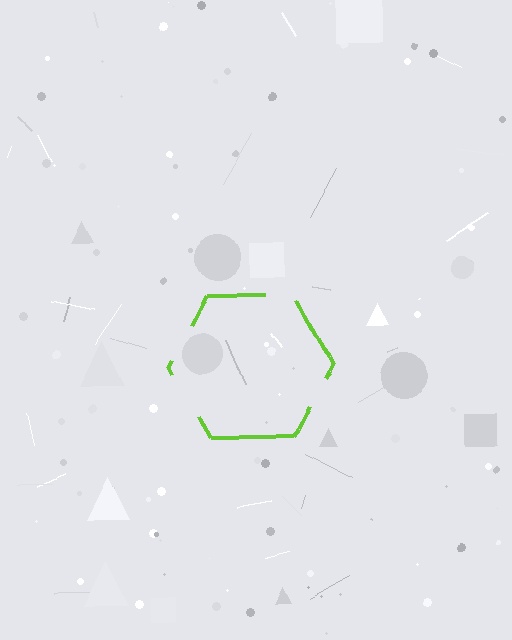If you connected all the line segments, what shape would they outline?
They would outline a hexagon.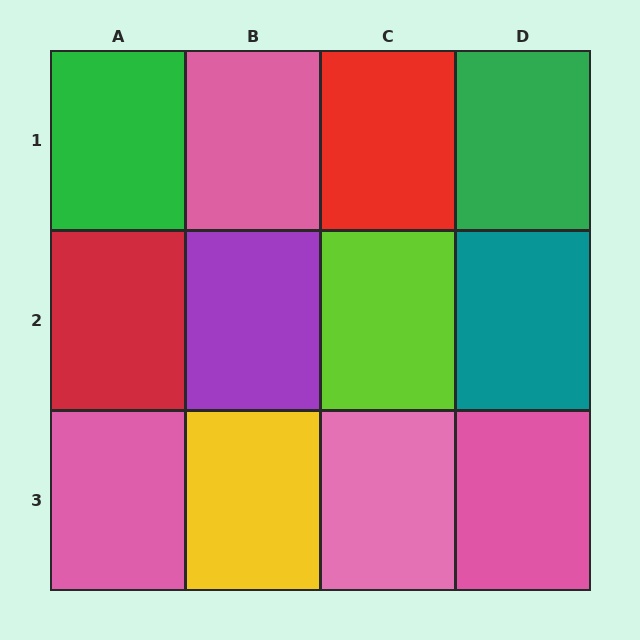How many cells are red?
2 cells are red.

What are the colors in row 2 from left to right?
Red, purple, lime, teal.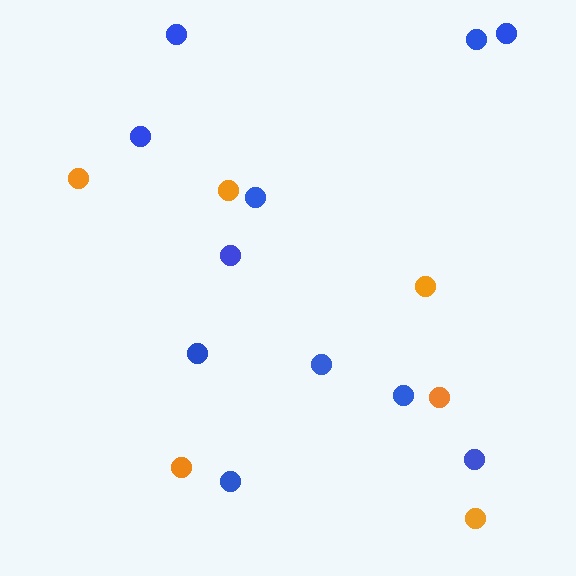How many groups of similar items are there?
There are 2 groups: one group of orange circles (6) and one group of blue circles (11).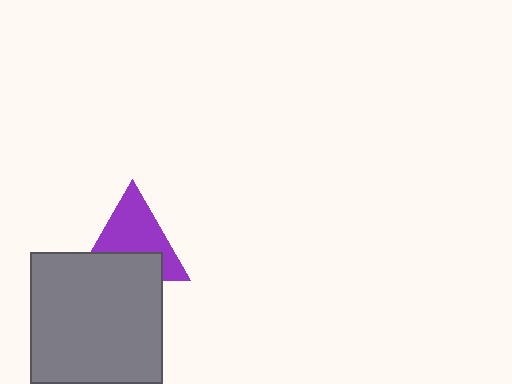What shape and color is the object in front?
The object in front is a gray square.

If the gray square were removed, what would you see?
You would see the complete purple triangle.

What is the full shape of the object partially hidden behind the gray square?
The partially hidden object is a purple triangle.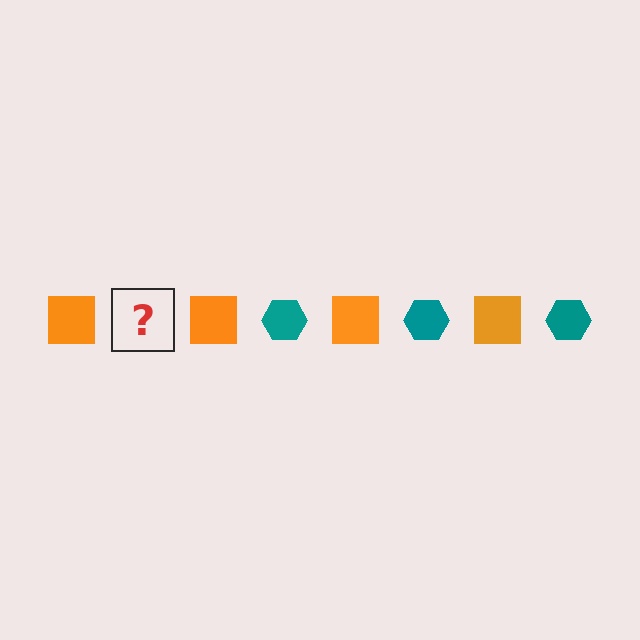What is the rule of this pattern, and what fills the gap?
The rule is that the pattern alternates between orange square and teal hexagon. The gap should be filled with a teal hexagon.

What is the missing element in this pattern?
The missing element is a teal hexagon.